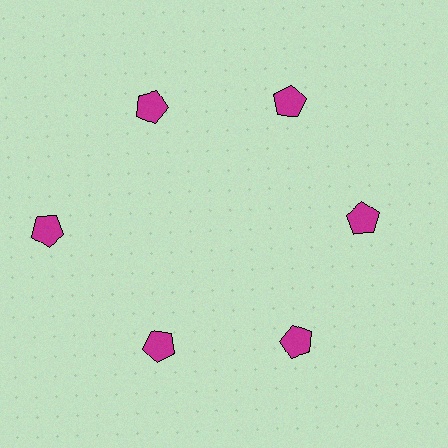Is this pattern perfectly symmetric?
No. The 6 magenta pentagons are arranged in a ring, but one element near the 9 o'clock position is pushed outward from the center, breaking the 6-fold rotational symmetry.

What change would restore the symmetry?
The symmetry would be restored by moving it inward, back onto the ring so that all 6 pentagons sit at equal angles and equal distance from the center.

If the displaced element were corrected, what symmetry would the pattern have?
It would have 6-fold rotational symmetry — the pattern would map onto itself every 60 degrees.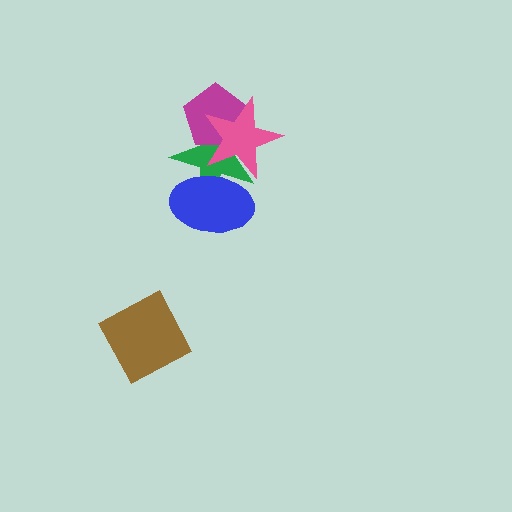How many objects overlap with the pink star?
3 objects overlap with the pink star.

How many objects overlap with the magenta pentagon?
2 objects overlap with the magenta pentagon.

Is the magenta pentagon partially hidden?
Yes, it is partially covered by another shape.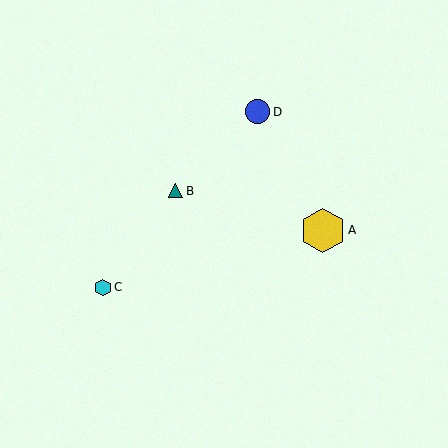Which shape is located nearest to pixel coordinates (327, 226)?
The yellow hexagon (labeled A) at (323, 230) is nearest to that location.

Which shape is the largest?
The yellow hexagon (labeled A) is the largest.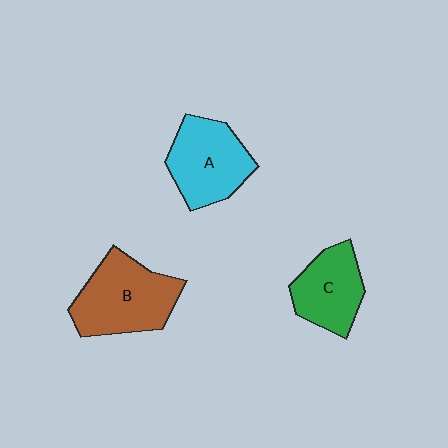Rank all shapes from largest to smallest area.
From largest to smallest: B (brown), A (cyan), C (green).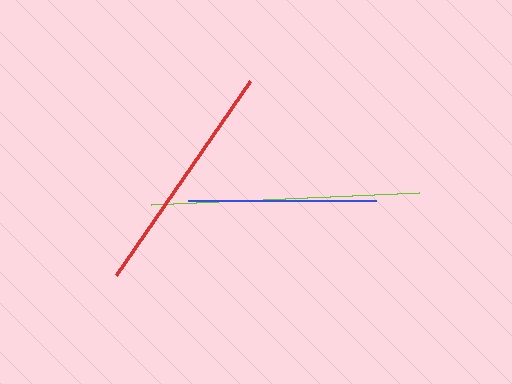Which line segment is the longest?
The lime line is the longest at approximately 268 pixels.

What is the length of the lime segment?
The lime segment is approximately 268 pixels long.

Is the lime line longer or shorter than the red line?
The lime line is longer than the red line.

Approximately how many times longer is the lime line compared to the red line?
The lime line is approximately 1.1 times the length of the red line.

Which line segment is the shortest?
The blue line is the shortest at approximately 188 pixels.